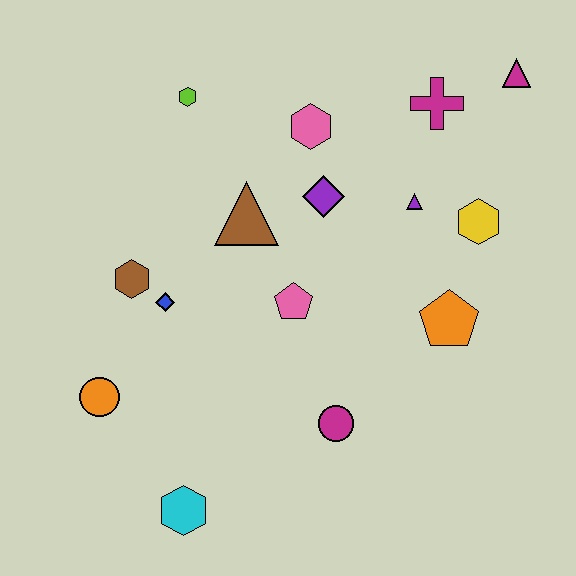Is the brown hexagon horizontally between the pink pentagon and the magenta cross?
No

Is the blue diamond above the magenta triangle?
No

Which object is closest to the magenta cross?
The magenta triangle is closest to the magenta cross.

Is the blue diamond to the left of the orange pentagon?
Yes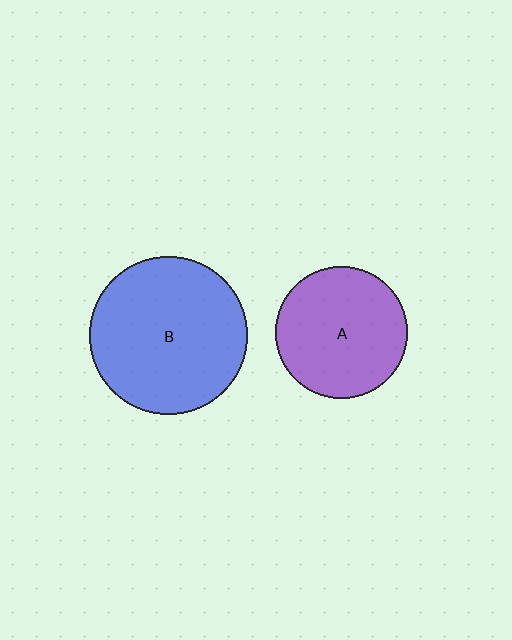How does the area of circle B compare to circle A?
Approximately 1.4 times.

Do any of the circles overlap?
No, none of the circles overlap.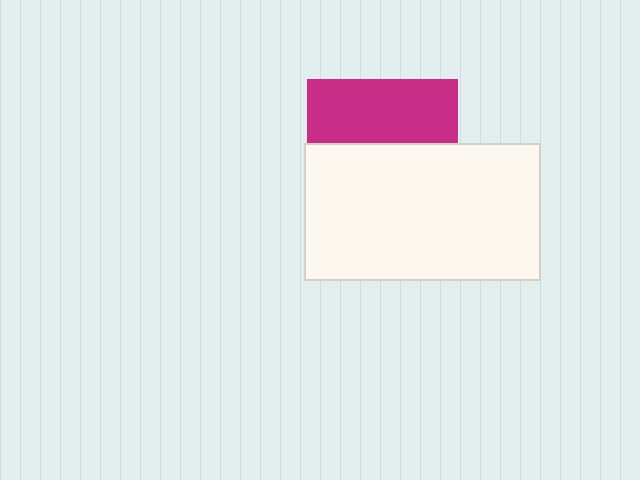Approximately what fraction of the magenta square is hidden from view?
Roughly 57% of the magenta square is hidden behind the white rectangle.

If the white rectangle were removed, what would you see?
You would see the complete magenta square.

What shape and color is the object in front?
The object in front is a white rectangle.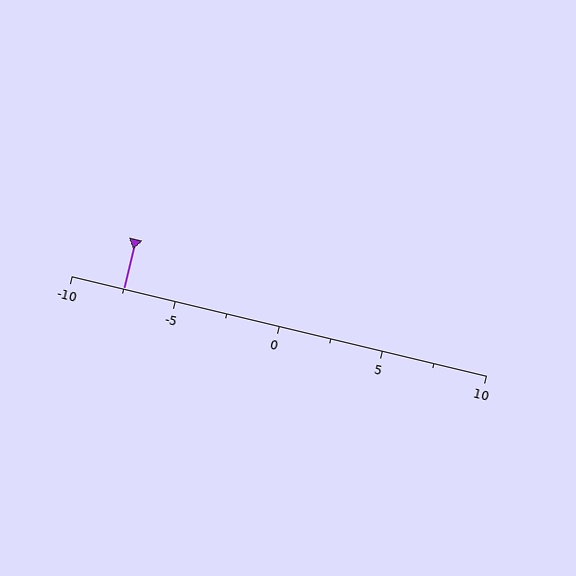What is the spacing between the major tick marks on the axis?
The major ticks are spaced 5 apart.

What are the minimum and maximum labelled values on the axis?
The axis runs from -10 to 10.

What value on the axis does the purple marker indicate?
The marker indicates approximately -7.5.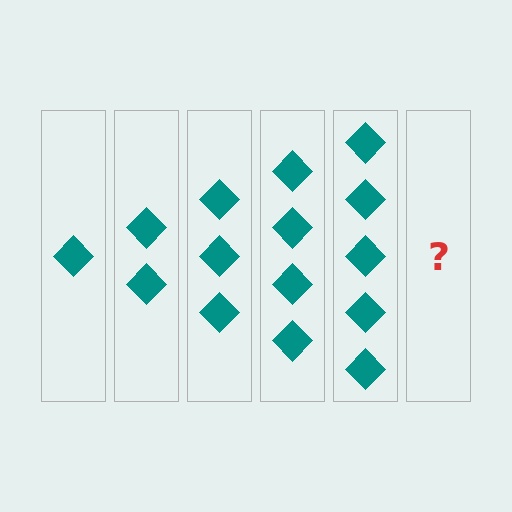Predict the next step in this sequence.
The next step is 6 diamonds.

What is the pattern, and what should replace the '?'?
The pattern is that each step adds one more diamond. The '?' should be 6 diamonds.